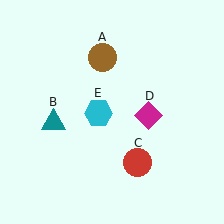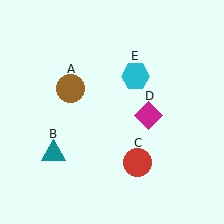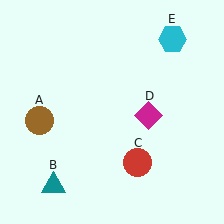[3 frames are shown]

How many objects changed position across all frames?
3 objects changed position: brown circle (object A), teal triangle (object B), cyan hexagon (object E).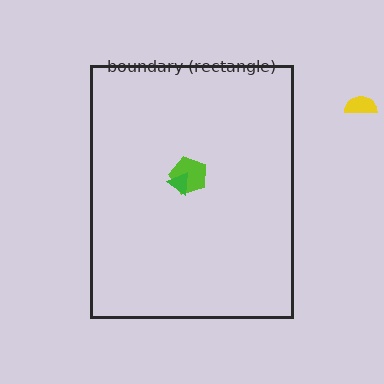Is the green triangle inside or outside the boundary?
Inside.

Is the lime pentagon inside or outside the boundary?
Inside.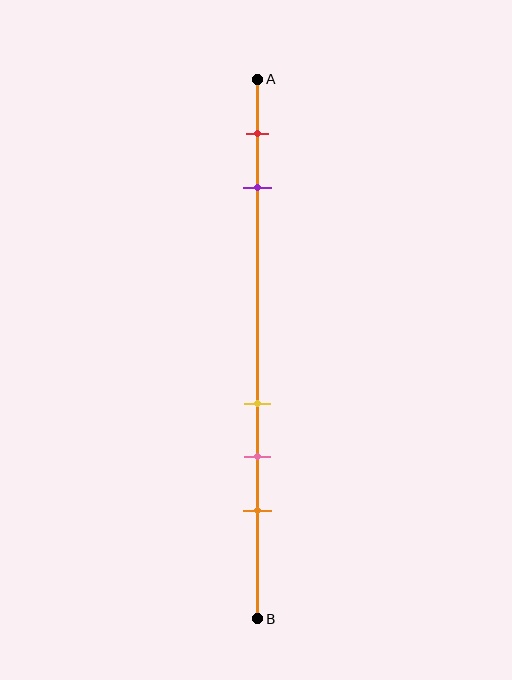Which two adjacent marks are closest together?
The yellow and pink marks are the closest adjacent pair.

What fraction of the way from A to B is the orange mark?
The orange mark is approximately 80% (0.8) of the way from A to B.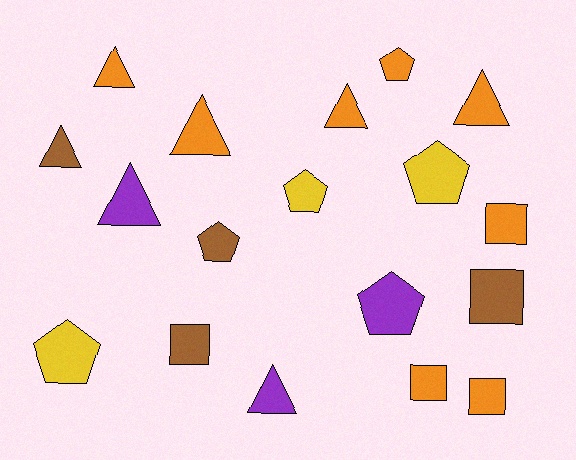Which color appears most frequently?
Orange, with 8 objects.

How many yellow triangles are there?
There are no yellow triangles.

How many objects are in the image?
There are 18 objects.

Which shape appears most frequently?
Triangle, with 7 objects.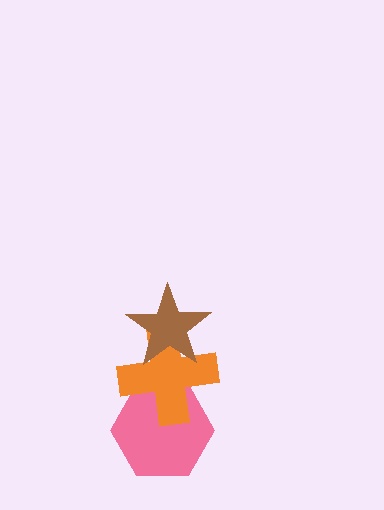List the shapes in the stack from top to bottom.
From top to bottom: the brown star, the orange cross, the pink hexagon.